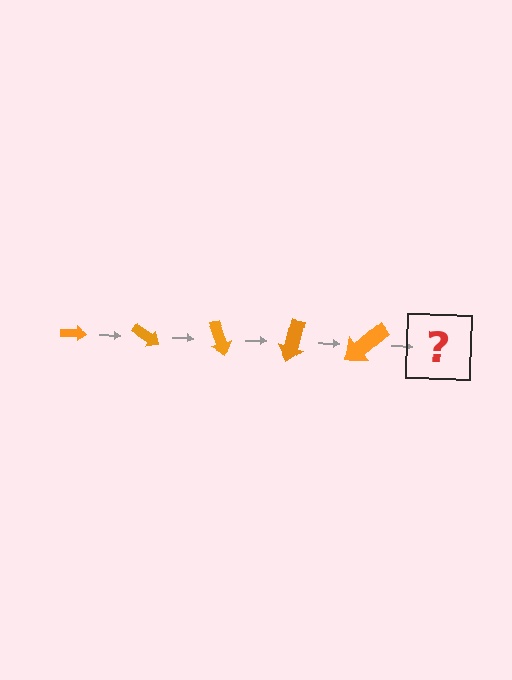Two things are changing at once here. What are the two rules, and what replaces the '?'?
The two rules are that the arrow grows larger each step and it rotates 35 degrees each step. The '?' should be an arrow, larger than the previous one and rotated 175 degrees from the start.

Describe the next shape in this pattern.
It should be an arrow, larger than the previous one and rotated 175 degrees from the start.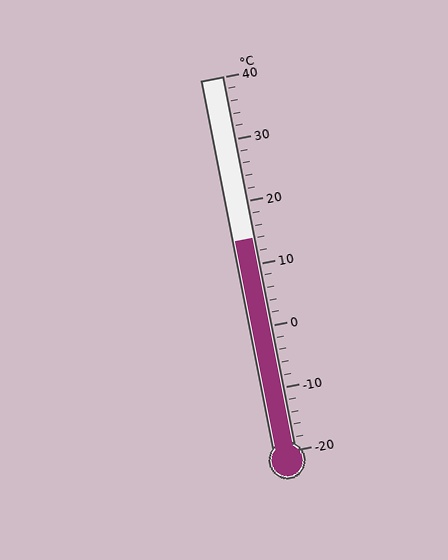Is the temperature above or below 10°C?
The temperature is above 10°C.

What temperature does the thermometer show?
The thermometer shows approximately 14°C.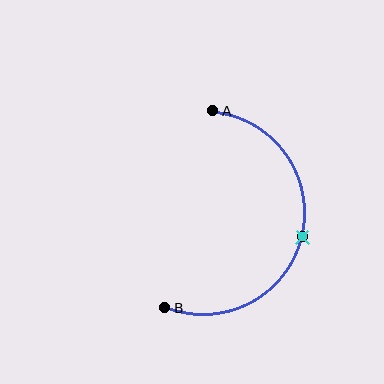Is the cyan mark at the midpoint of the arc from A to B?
Yes. The cyan mark lies on the arc at equal arc-length from both A and B — it is the arc midpoint.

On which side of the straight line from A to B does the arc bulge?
The arc bulges to the right of the straight line connecting A and B.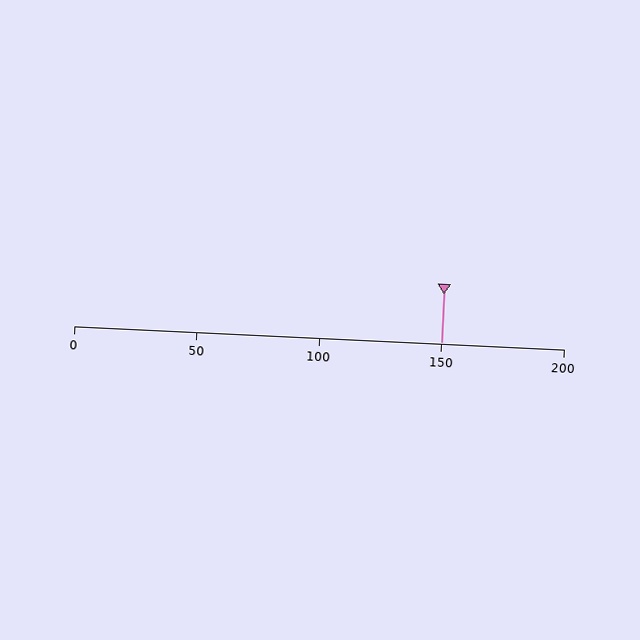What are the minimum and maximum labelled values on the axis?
The axis runs from 0 to 200.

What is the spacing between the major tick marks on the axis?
The major ticks are spaced 50 apart.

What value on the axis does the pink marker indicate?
The marker indicates approximately 150.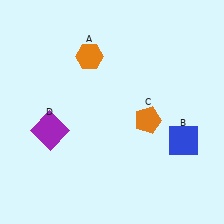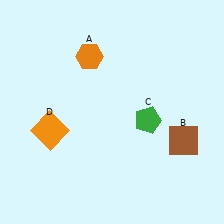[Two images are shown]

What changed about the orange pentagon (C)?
In Image 1, C is orange. In Image 2, it changed to green.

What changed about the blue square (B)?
In Image 1, B is blue. In Image 2, it changed to brown.